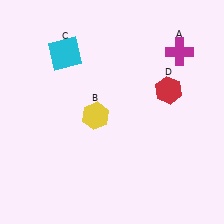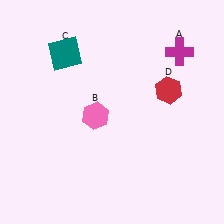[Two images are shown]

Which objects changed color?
B changed from yellow to pink. C changed from cyan to teal.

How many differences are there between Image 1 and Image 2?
There are 2 differences between the two images.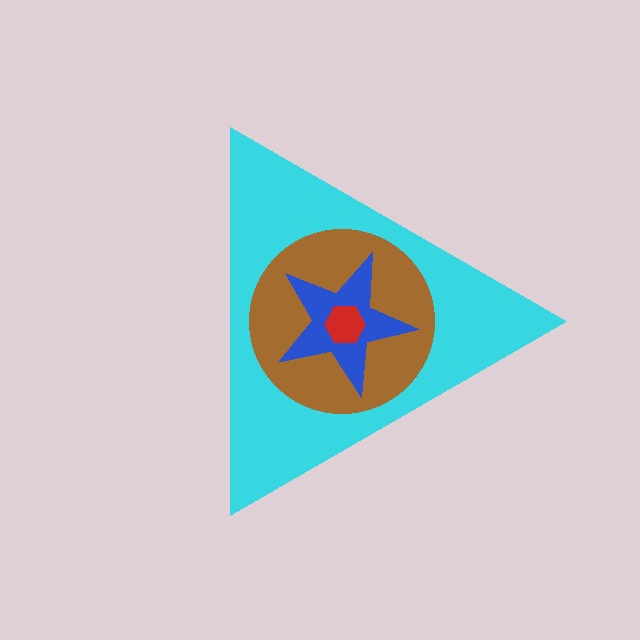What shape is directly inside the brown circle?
The blue star.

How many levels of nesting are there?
4.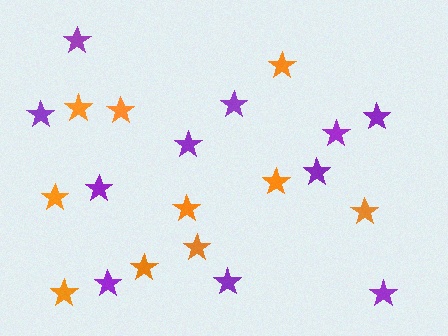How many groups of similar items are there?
There are 2 groups: one group of orange stars (10) and one group of purple stars (11).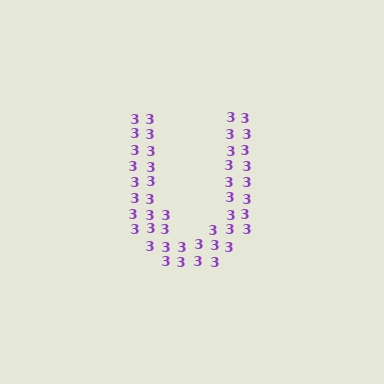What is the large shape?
The large shape is the letter U.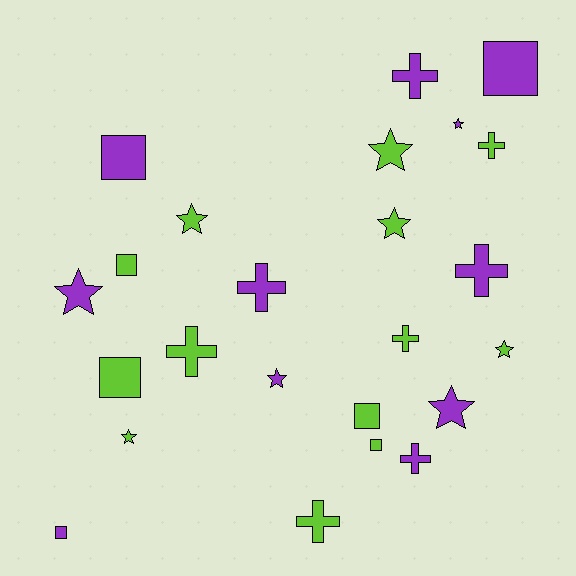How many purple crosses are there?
There are 4 purple crosses.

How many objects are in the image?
There are 24 objects.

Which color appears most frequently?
Lime, with 13 objects.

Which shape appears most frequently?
Star, with 9 objects.